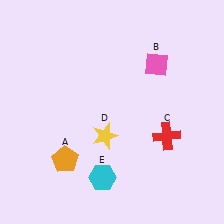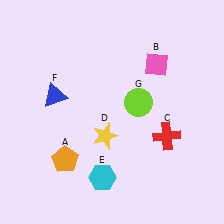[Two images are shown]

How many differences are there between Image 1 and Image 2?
There are 2 differences between the two images.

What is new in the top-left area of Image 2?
A blue triangle (F) was added in the top-left area of Image 2.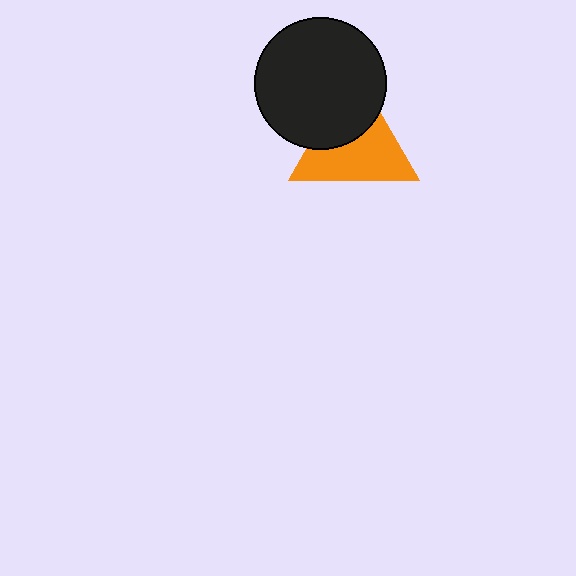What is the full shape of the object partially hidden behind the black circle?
The partially hidden object is an orange triangle.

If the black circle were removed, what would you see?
You would see the complete orange triangle.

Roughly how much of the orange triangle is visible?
About half of it is visible (roughly 61%).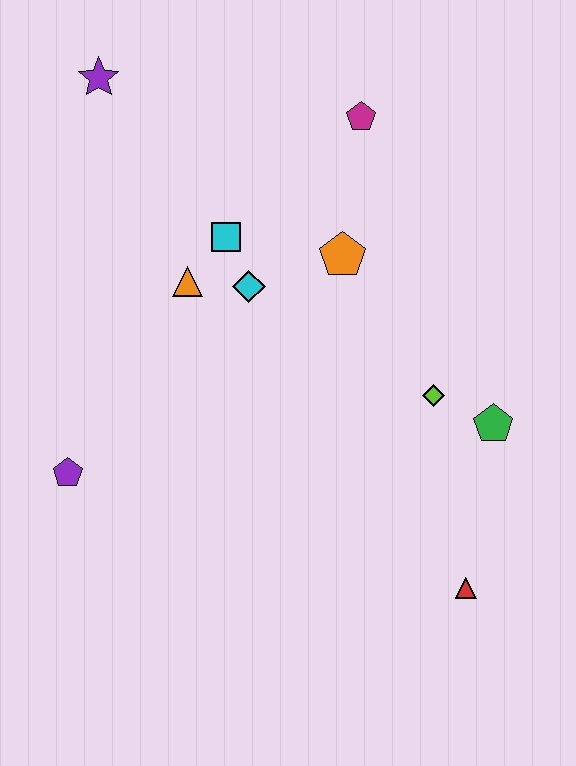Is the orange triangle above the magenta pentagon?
No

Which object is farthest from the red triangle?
The purple star is farthest from the red triangle.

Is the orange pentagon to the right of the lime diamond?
No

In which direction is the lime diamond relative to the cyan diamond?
The lime diamond is to the right of the cyan diamond.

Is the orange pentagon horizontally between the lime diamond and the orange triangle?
Yes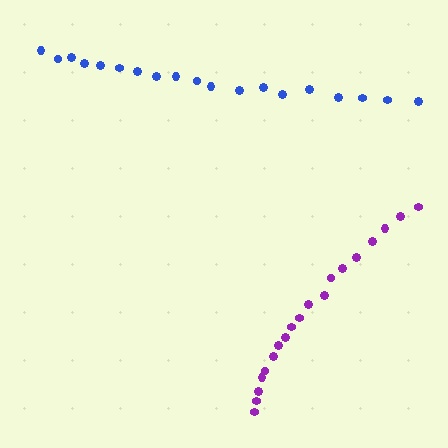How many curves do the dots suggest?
There are 2 distinct paths.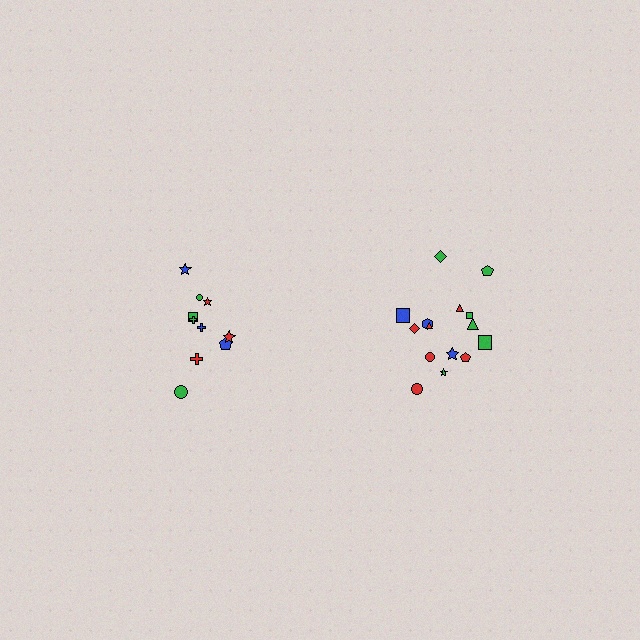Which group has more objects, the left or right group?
The right group.